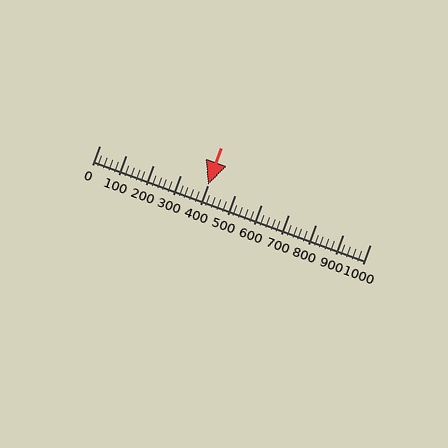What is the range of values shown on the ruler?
The ruler shows values from 0 to 1000.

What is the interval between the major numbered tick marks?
The major tick marks are spaced 100 units apart.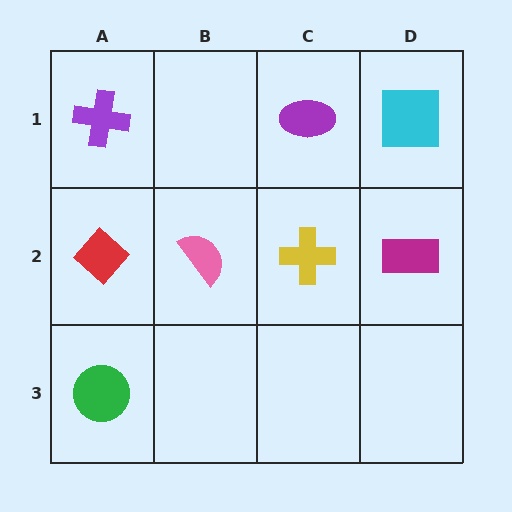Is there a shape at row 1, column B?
No, that cell is empty.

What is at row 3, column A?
A green circle.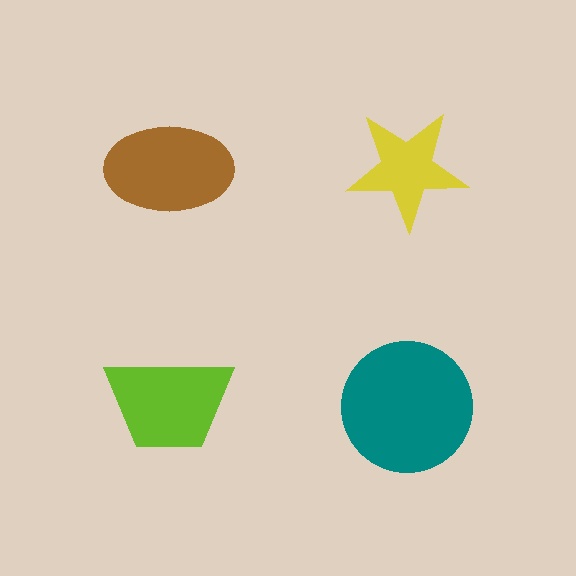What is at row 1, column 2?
A yellow star.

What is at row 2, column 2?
A teal circle.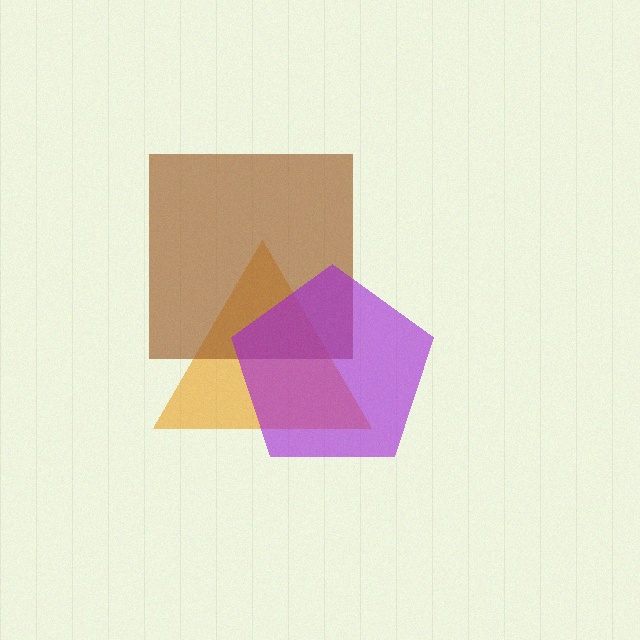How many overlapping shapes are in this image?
There are 3 overlapping shapes in the image.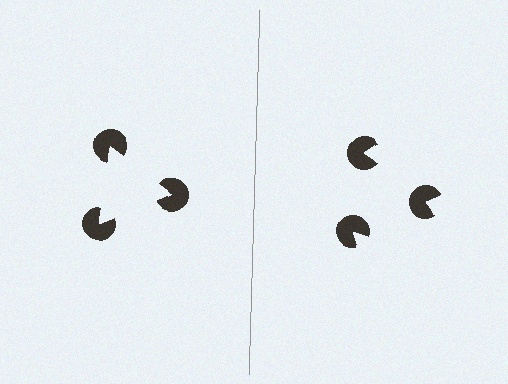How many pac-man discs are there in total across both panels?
6 — 3 on each side.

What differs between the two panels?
The pac-man discs are positioned identically on both sides; only the wedge orientations differ. On the left they align to a triangle; on the right they are misaligned.